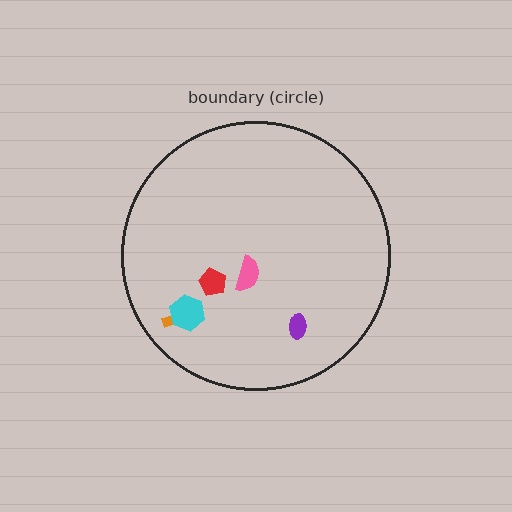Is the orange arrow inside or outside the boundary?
Inside.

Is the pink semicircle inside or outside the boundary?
Inside.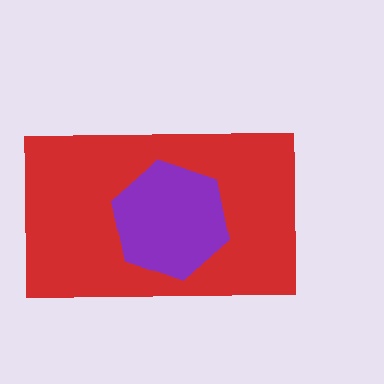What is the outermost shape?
The red rectangle.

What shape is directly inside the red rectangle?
The purple hexagon.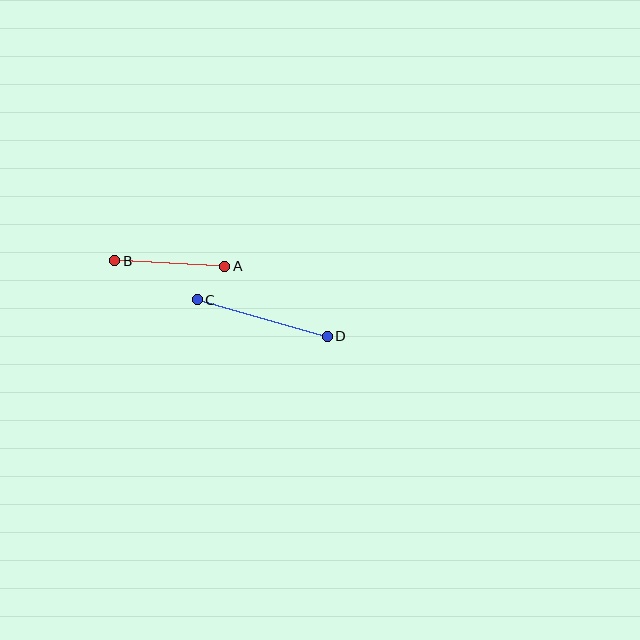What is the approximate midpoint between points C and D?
The midpoint is at approximately (262, 318) pixels.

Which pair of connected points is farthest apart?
Points C and D are farthest apart.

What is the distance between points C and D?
The distance is approximately 135 pixels.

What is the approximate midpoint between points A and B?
The midpoint is at approximately (170, 264) pixels.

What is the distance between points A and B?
The distance is approximately 110 pixels.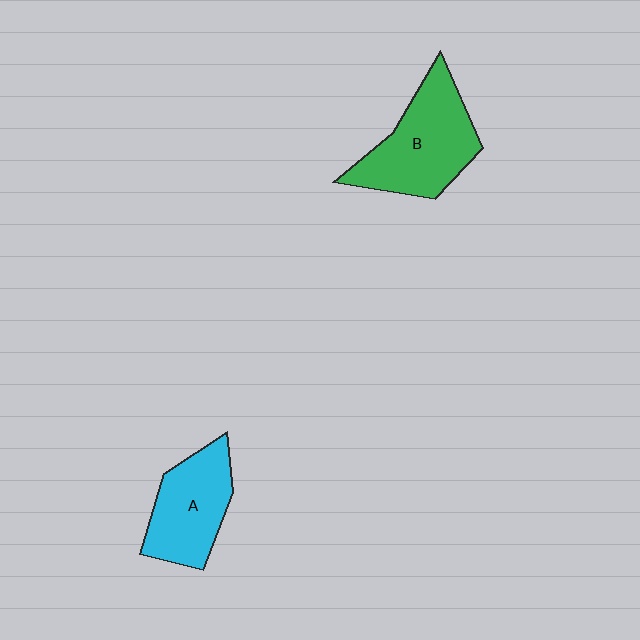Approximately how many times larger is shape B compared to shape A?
Approximately 1.3 times.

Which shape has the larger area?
Shape B (green).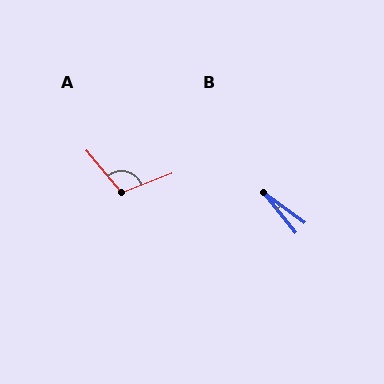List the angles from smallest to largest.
B (15°), A (109°).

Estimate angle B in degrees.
Approximately 15 degrees.